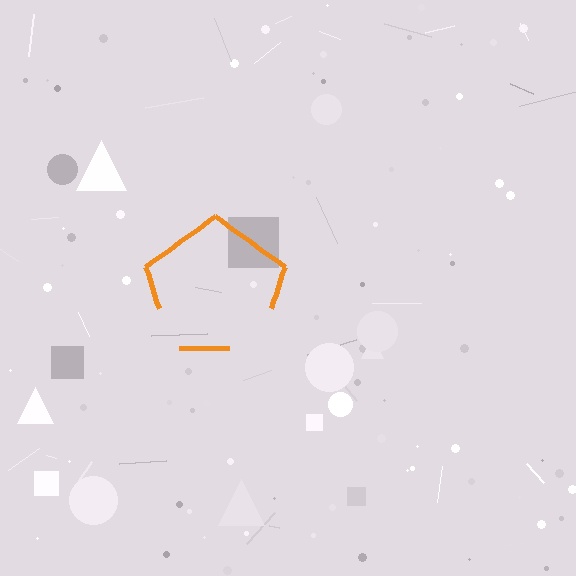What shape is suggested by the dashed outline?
The dashed outline suggests a pentagon.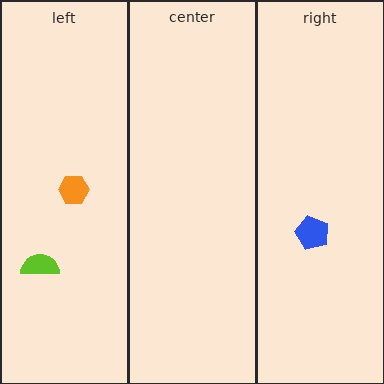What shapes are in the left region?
The lime semicircle, the orange hexagon.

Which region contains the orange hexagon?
The left region.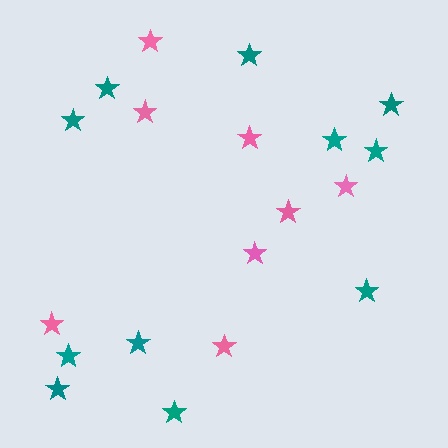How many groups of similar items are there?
There are 2 groups: one group of teal stars (11) and one group of pink stars (8).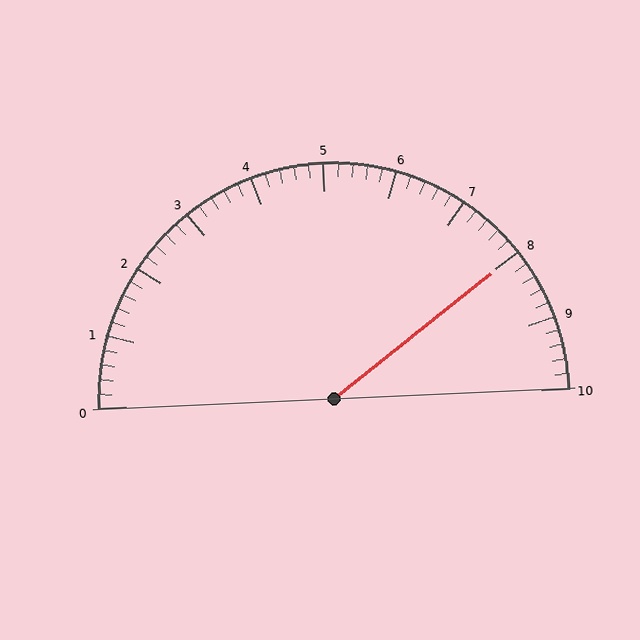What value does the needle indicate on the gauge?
The needle indicates approximately 8.0.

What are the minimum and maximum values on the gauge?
The gauge ranges from 0 to 10.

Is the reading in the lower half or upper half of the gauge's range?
The reading is in the upper half of the range (0 to 10).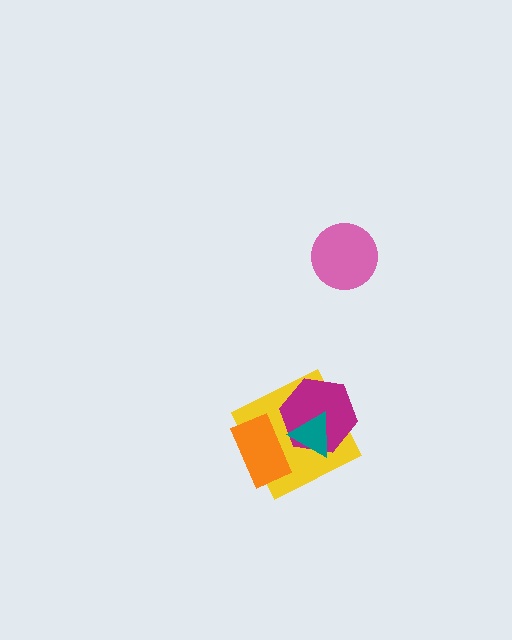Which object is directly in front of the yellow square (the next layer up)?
The magenta hexagon is directly in front of the yellow square.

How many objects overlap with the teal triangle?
2 objects overlap with the teal triangle.